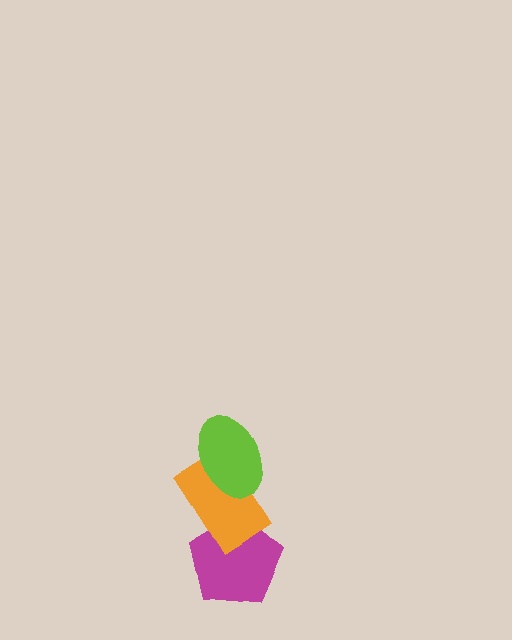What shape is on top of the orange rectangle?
The lime ellipse is on top of the orange rectangle.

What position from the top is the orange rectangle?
The orange rectangle is 2nd from the top.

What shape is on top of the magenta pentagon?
The orange rectangle is on top of the magenta pentagon.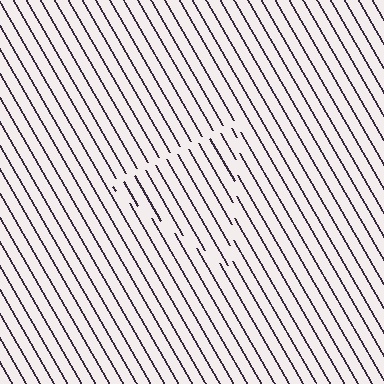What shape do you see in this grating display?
An illusory triangle. The interior of the shape contains the same grating, shifted by half a period — the contour is defined by the phase discontinuity where line-ends from the inner and outer gratings abut.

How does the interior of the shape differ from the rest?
The interior of the shape contains the same grating, shifted by half a period — the contour is defined by the phase discontinuity where line-ends from the inner and outer gratings abut.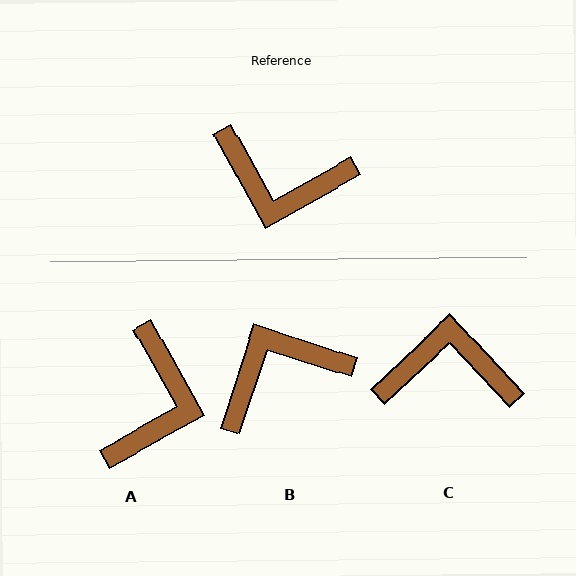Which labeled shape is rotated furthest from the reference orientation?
C, about 166 degrees away.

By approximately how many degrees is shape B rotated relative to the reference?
Approximately 137 degrees clockwise.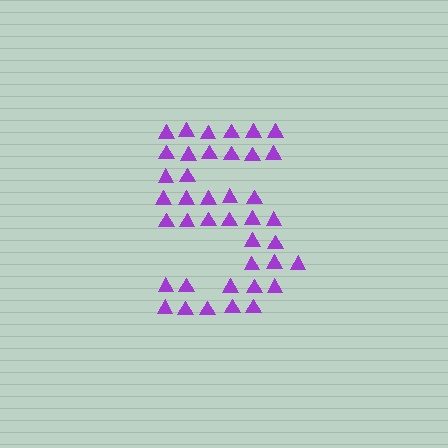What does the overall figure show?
The overall figure shows the digit 5.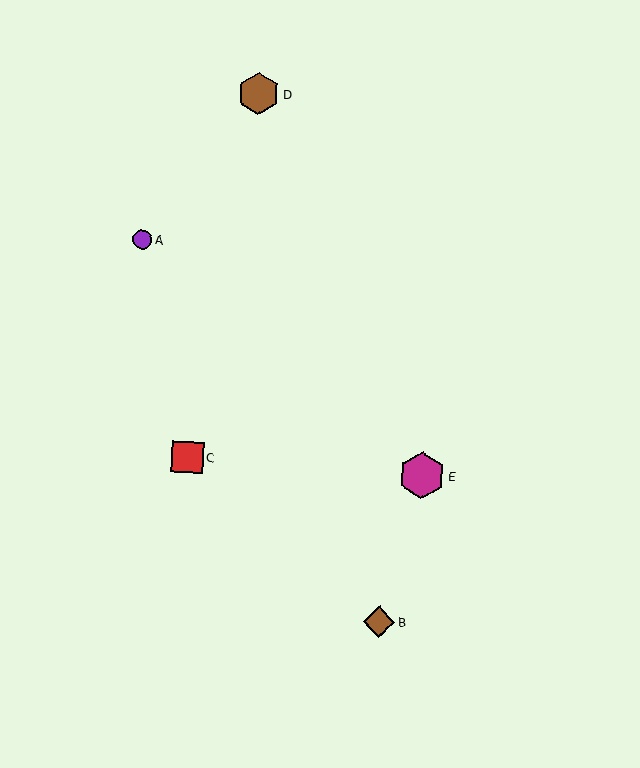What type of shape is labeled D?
Shape D is a brown hexagon.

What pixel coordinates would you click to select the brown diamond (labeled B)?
Click at (379, 622) to select the brown diamond B.